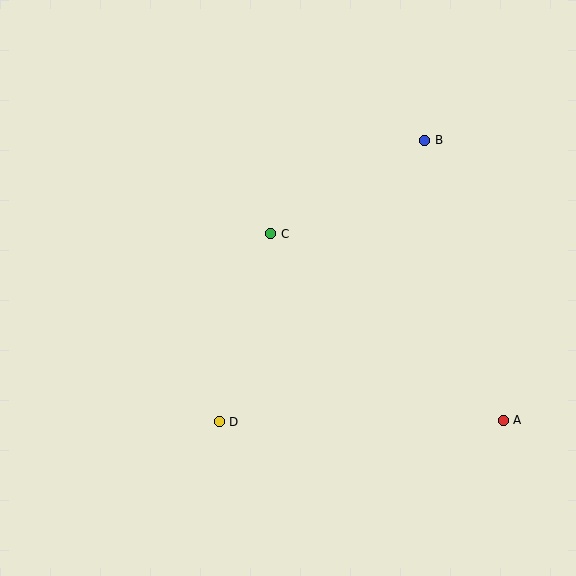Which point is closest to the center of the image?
Point C at (271, 234) is closest to the center.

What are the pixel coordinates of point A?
Point A is at (503, 420).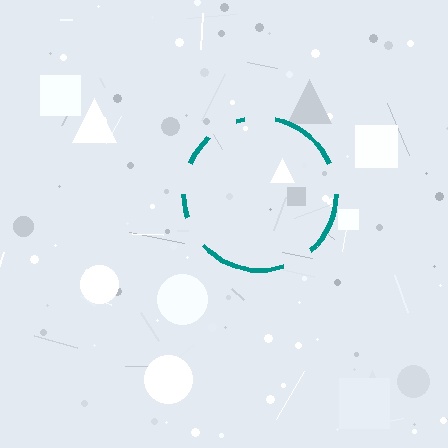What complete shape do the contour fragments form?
The contour fragments form a circle.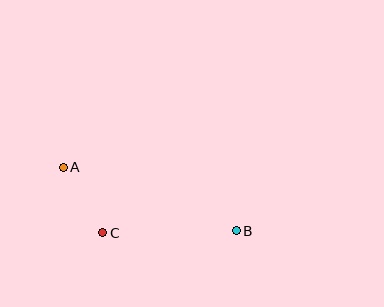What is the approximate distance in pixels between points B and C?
The distance between B and C is approximately 133 pixels.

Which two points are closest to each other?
Points A and C are closest to each other.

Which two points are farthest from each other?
Points A and B are farthest from each other.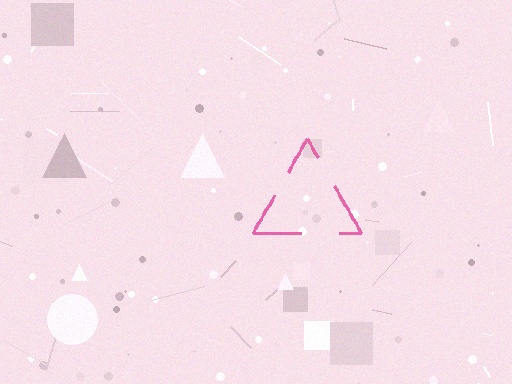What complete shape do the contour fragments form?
The contour fragments form a triangle.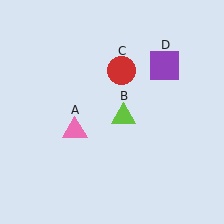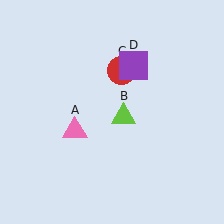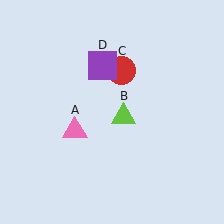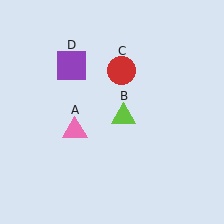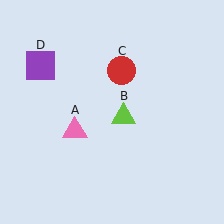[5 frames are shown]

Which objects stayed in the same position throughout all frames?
Pink triangle (object A) and lime triangle (object B) and red circle (object C) remained stationary.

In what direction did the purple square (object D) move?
The purple square (object D) moved left.